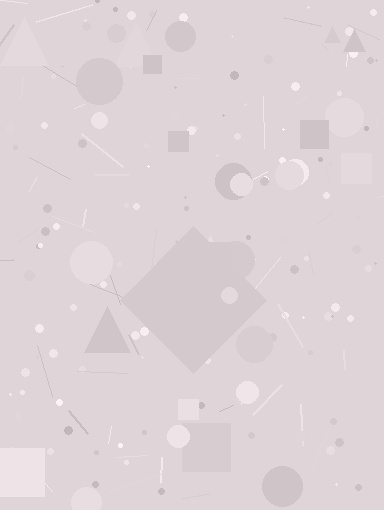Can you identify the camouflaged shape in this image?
The camouflaged shape is a diamond.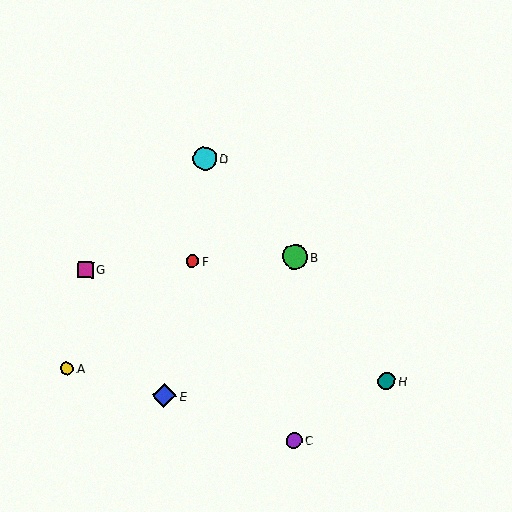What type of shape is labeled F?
Shape F is a red circle.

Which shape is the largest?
The green circle (labeled B) is the largest.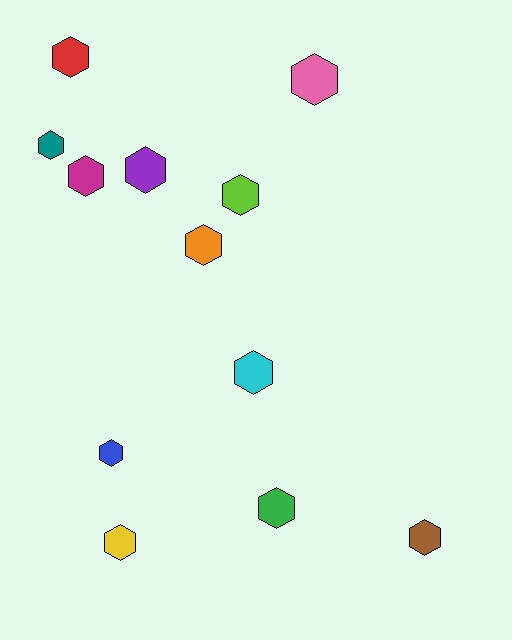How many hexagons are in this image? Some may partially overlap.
There are 12 hexagons.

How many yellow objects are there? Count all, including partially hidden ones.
There is 1 yellow object.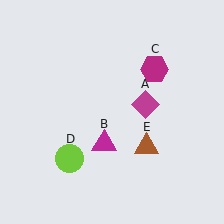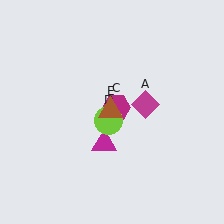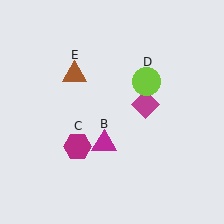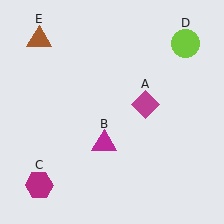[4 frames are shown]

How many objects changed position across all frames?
3 objects changed position: magenta hexagon (object C), lime circle (object D), brown triangle (object E).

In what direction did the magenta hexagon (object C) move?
The magenta hexagon (object C) moved down and to the left.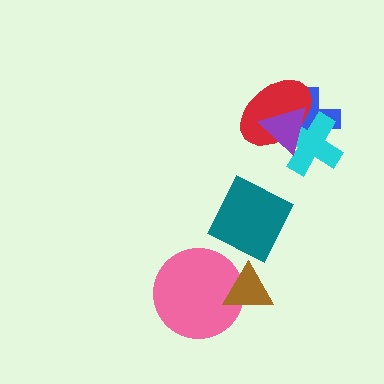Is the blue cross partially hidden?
Yes, it is partially covered by another shape.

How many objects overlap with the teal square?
0 objects overlap with the teal square.